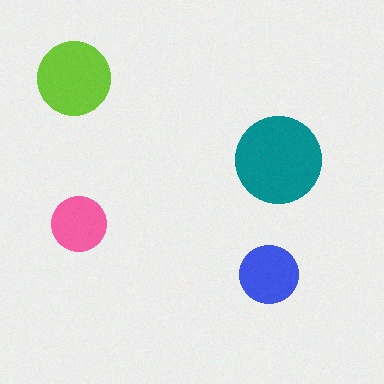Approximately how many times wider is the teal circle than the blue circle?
About 1.5 times wider.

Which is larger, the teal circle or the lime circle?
The teal one.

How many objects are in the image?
There are 4 objects in the image.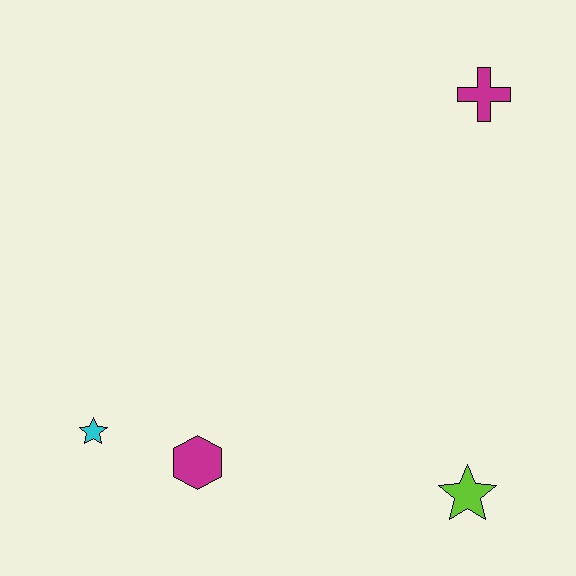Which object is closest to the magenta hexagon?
The cyan star is closest to the magenta hexagon.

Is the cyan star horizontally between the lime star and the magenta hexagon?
No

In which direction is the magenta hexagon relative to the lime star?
The magenta hexagon is to the left of the lime star.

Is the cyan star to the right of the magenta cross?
No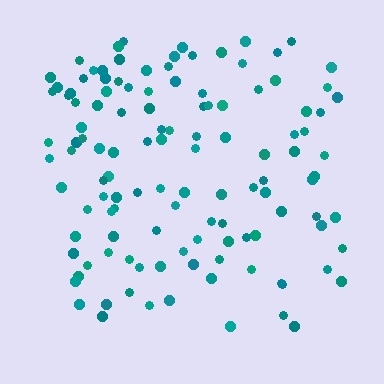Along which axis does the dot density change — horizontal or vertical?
Vertical.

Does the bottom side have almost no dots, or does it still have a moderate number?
Still a moderate number, just noticeably fewer than the top.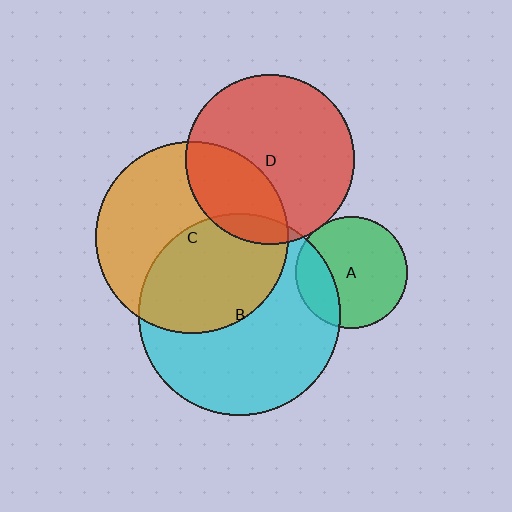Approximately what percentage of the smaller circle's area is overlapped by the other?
Approximately 30%.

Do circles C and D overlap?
Yes.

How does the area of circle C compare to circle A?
Approximately 3.0 times.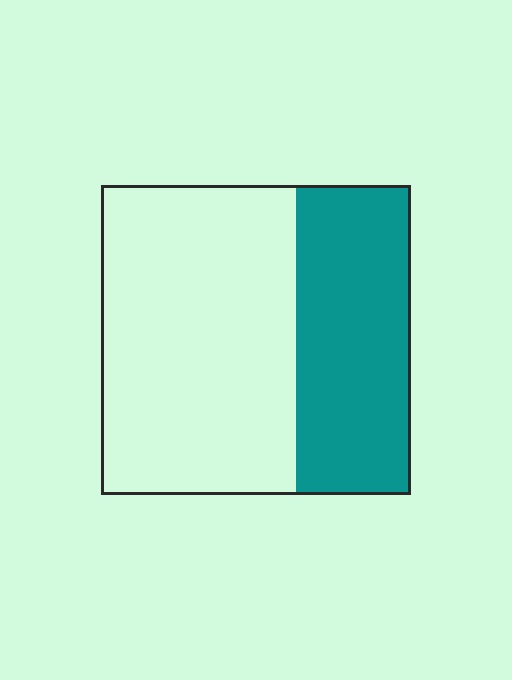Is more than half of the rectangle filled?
No.